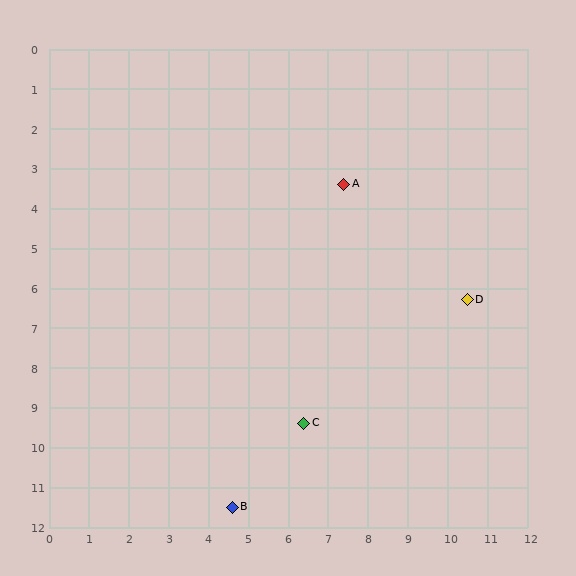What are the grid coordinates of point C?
Point C is at approximately (6.4, 9.4).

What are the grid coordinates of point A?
Point A is at approximately (7.4, 3.4).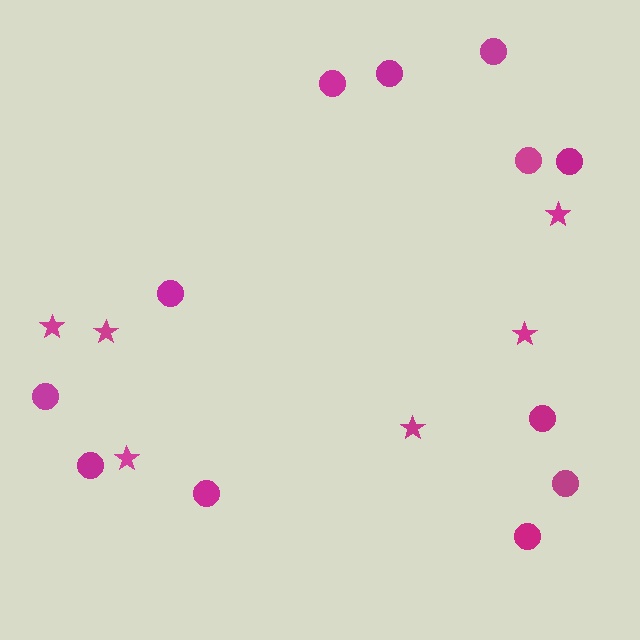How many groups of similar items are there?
There are 2 groups: one group of circles (12) and one group of stars (6).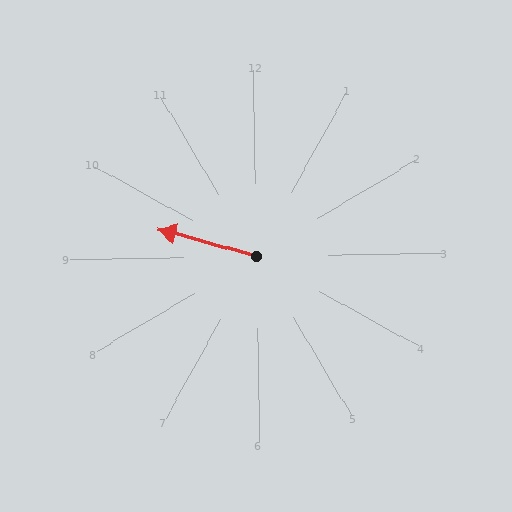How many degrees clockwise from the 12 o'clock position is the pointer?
Approximately 286 degrees.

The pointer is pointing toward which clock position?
Roughly 10 o'clock.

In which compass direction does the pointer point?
West.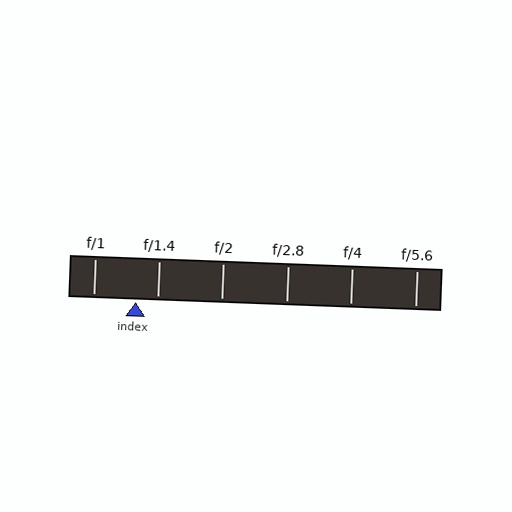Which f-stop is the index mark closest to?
The index mark is closest to f/1.4.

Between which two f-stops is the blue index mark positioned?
The index mark is between f/1 and f/1.4.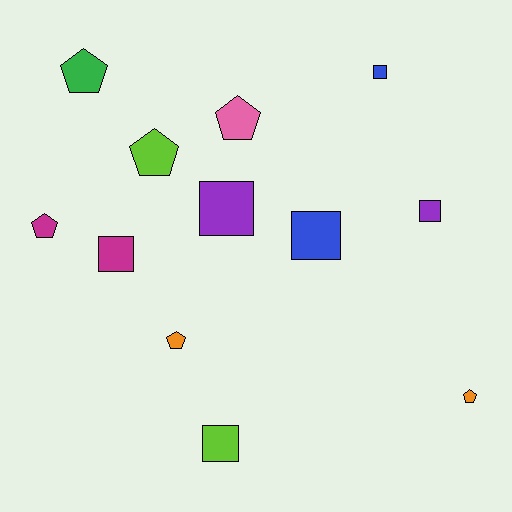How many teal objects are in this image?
There are no teal objects.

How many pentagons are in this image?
There are 6 pentagons.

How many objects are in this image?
There are 12 objects.